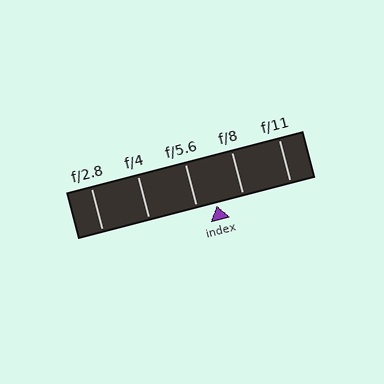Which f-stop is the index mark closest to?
The index mark is closest to f/5.6.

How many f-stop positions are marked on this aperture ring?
There are 5 f-stop positions marked.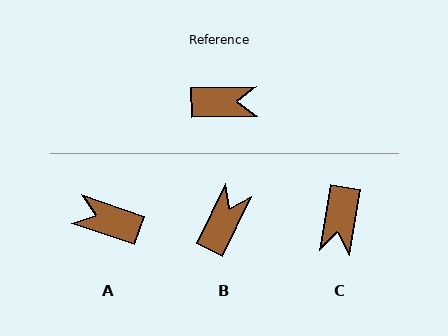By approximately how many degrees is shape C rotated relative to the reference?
Approximately 100 degrees clockwise.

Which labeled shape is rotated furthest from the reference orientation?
A, about 160 degrees away.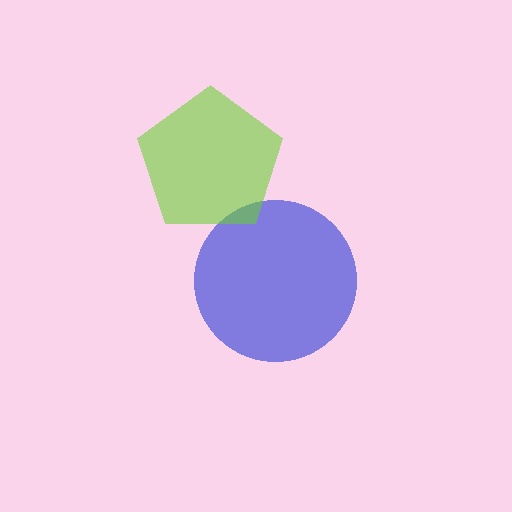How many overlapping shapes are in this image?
There are 2 overlapping shapes in the image.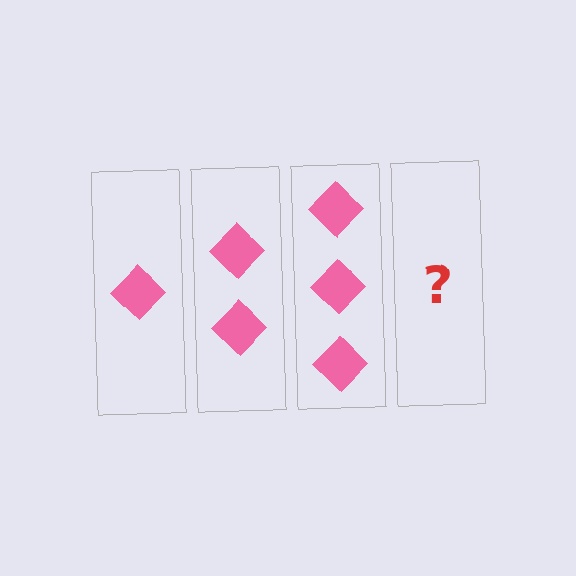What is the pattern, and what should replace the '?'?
The pattern is that each step adds one more diamond. The '?' should be 4 diamonds.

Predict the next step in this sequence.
The next step is 4 diamonds.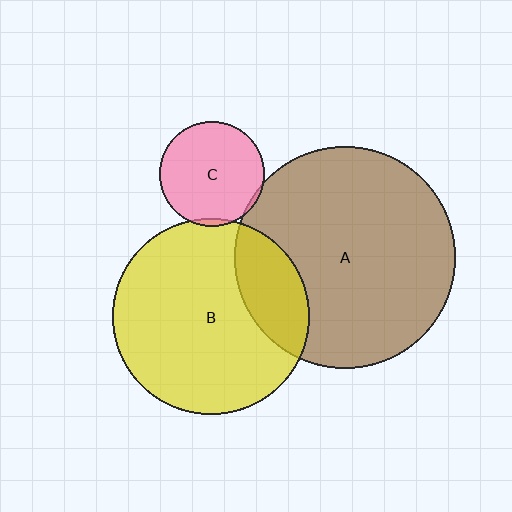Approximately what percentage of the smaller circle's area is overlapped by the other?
Approximately 5%.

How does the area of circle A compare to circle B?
Approximately 1.3 times.